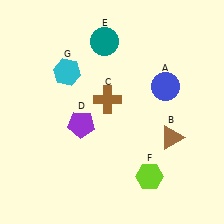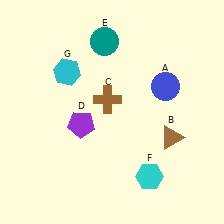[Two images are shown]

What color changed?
The hexagon (F) changed from lime in Image 1 to cyan in Image 2.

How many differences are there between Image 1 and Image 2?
There is 1 difference between the two images.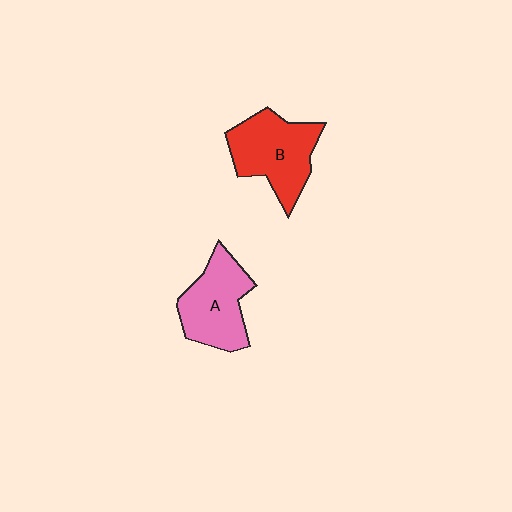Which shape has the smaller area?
Shape A (pink).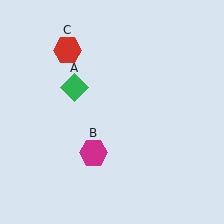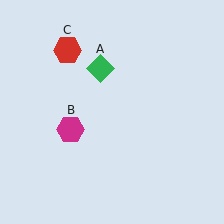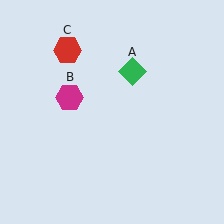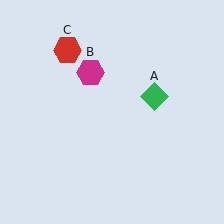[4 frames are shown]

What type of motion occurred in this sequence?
The green diamond (object A), magenta hexagon (object B) rotated clockwise around the center of the scene.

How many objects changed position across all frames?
2 objects changed position: green diamond (object A), magenta hexagon (object B).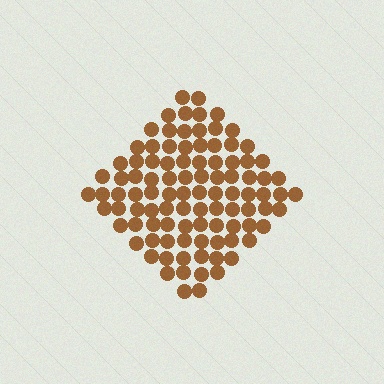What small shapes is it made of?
It is made of small circles.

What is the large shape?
The large shape is a diamond.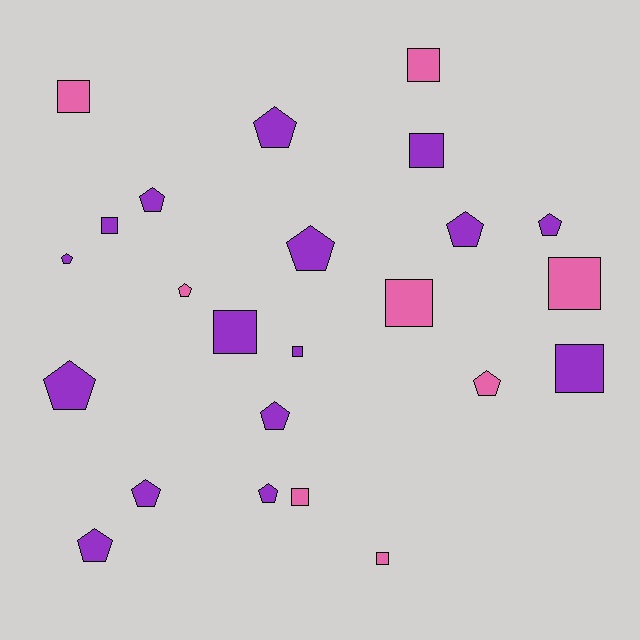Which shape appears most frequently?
Pentagon, with 13 objects.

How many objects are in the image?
There are 24 objects.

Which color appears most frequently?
Purple, with 16 objects.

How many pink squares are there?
There are 6 pink squares.